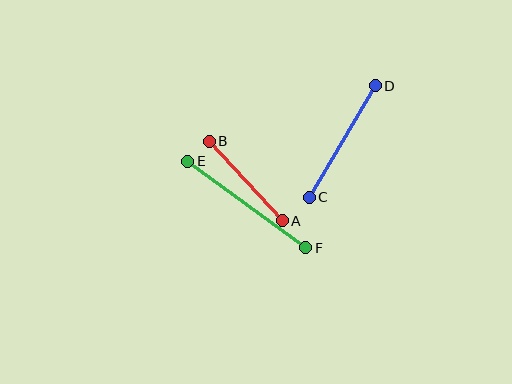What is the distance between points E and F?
The distance is approximately 146 pixels.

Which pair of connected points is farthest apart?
Points E and F are farthest apart.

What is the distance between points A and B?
The distance is approximately 108 pixels.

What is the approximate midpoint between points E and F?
The midpoint is at approximately (247, 205) pixels.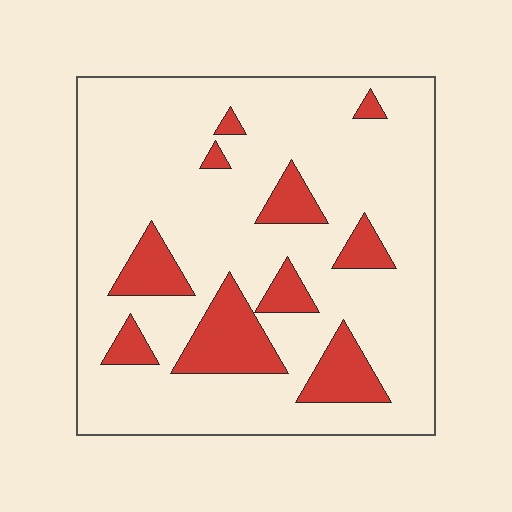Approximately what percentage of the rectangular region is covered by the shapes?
Approximately 20%.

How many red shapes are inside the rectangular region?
10.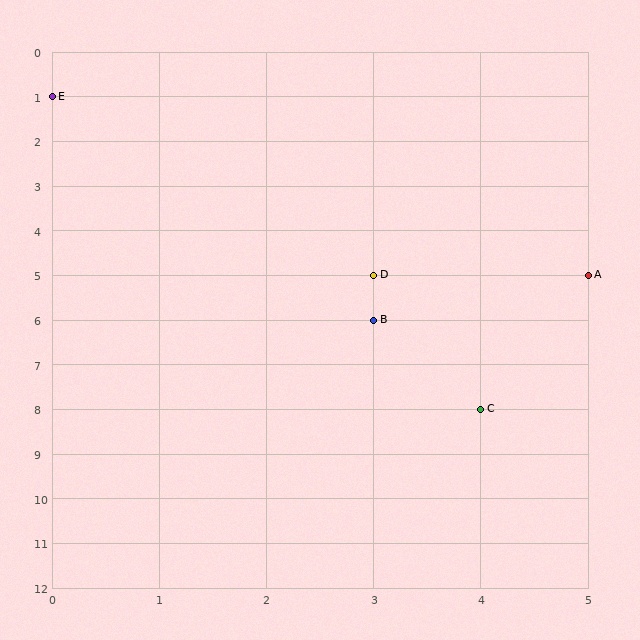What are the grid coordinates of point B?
Point B is at grid coordinates (3, 6).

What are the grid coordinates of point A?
Point A is at grid coordinates (5, 5).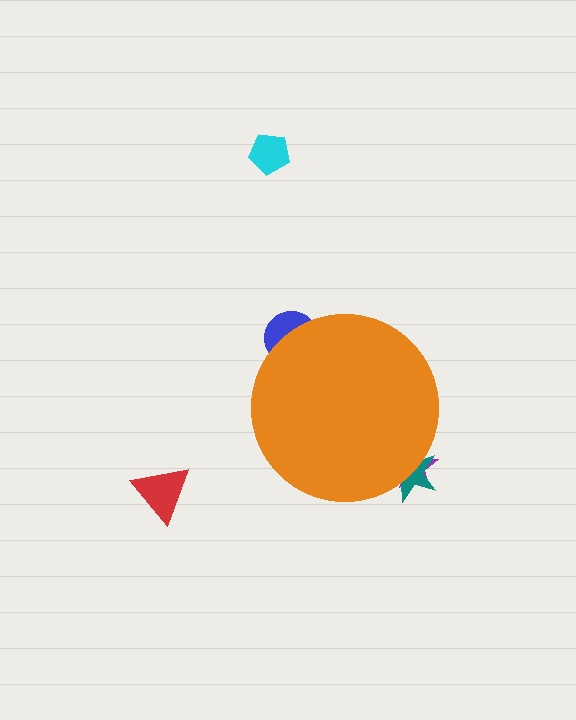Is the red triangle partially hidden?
No, the red triangle is fully visible.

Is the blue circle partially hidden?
Yes, the blue circle is partially hidden behind the orange circle.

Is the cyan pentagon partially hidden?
No, the cyan pentagon is fully visible.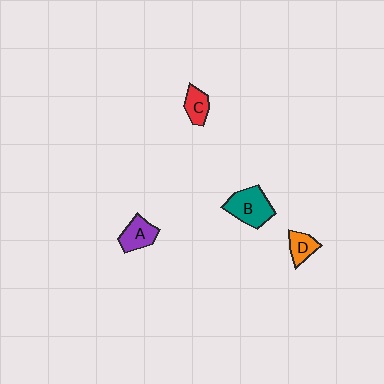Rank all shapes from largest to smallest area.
From largest to smallest: B (teal), A (purple), C (red), D (orange).